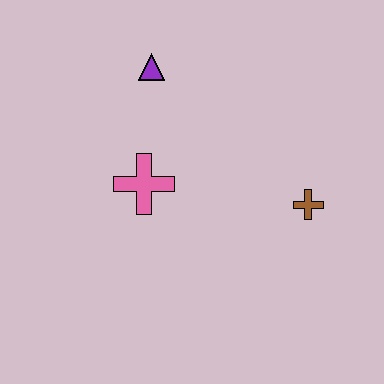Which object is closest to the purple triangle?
The pink cross is closest to the purple triangle.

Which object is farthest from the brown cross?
The purple triangle is farthest from the brown cross.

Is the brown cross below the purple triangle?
Yes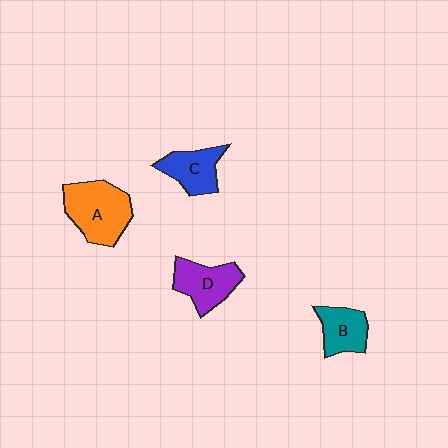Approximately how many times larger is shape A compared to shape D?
Approximately 1.4 times.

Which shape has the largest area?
Shape A (orange).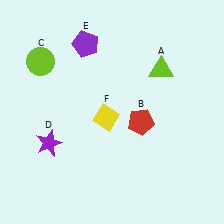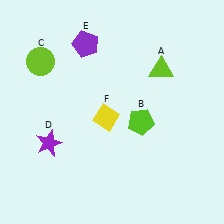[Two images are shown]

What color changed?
The pentagon (B) changed from red in Image 1 to lime in Image 2.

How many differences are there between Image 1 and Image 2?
There is 1 difference between the two images.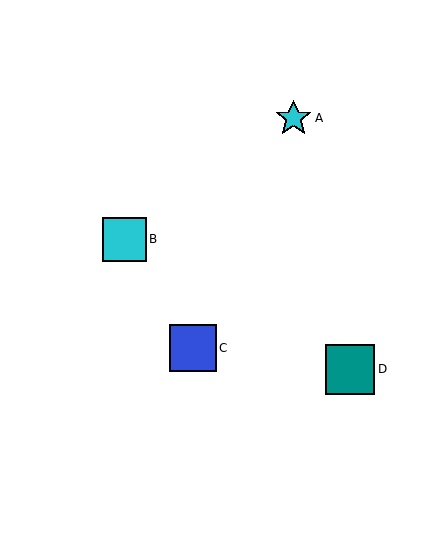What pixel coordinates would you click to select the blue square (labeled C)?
Click at (193, 348) to select the blue square C.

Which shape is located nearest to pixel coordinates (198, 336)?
The blue square (labeled C) at (193, 348) is nearest to that location.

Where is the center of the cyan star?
The center of the cyan star is at (294, 118).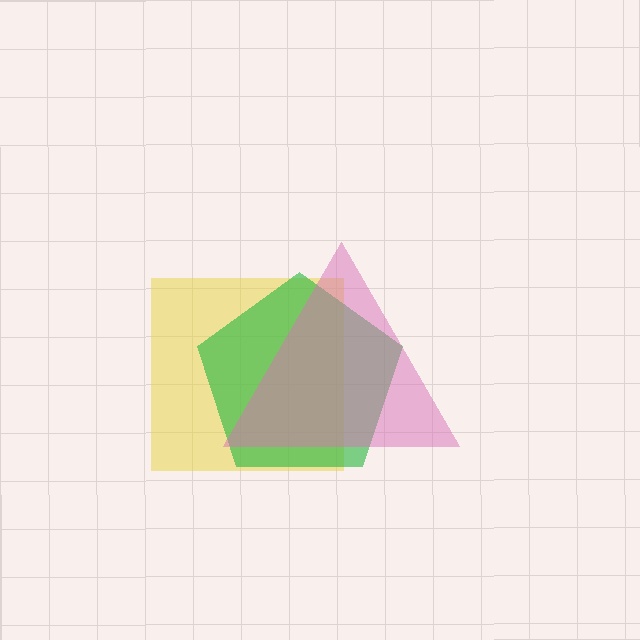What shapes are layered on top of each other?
The layered shapes are: a yellow square, a green pentagon, a pink triangle.